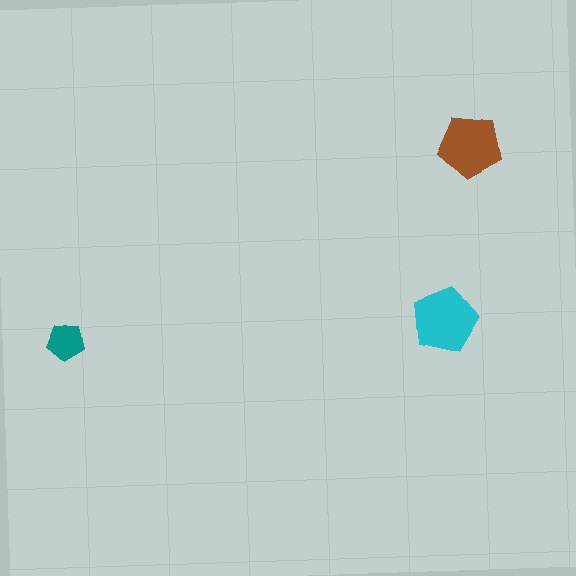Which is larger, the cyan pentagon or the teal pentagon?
The cyan one.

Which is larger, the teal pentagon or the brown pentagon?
The brown one.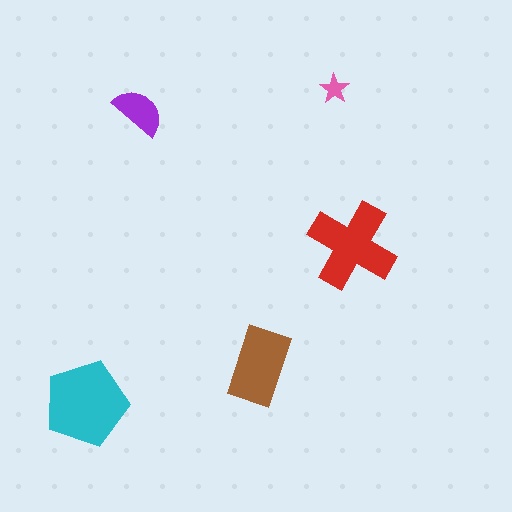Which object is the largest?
The cyan pentagon.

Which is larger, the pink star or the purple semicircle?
The purple semicircle.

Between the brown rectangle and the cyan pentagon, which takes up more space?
The cyan pentagon.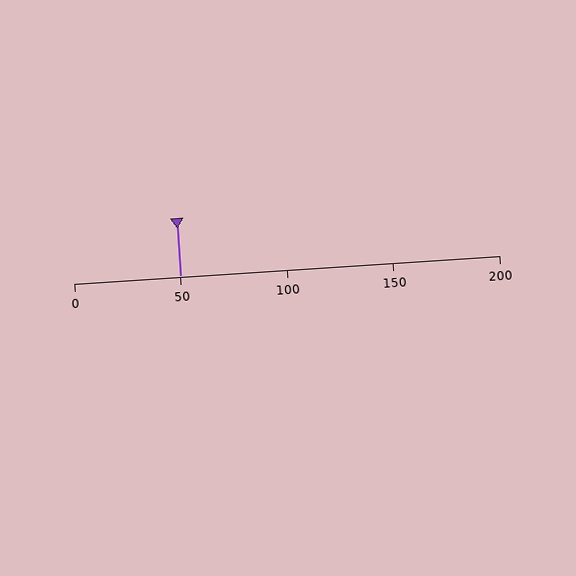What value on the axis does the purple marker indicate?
The marker indicates approximately 50.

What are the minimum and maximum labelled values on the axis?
The axis runs from 0 to 200.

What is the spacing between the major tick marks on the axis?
The major ticks are spaced 50 apart.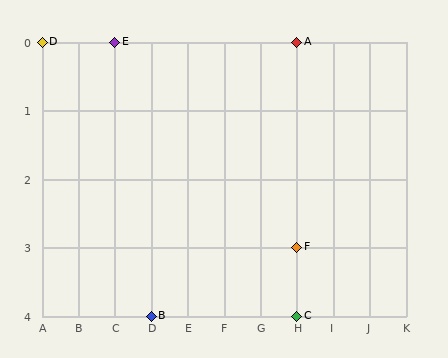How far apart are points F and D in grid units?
Points F and D are 7 columns and 3 rows apart (about 7.6 grid units diagonally).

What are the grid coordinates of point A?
Point A is at grid coordinates (H, 0).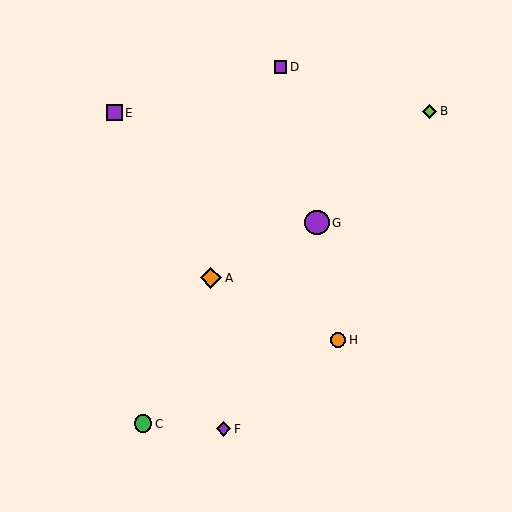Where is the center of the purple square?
The center of the purple square is at (281, 67).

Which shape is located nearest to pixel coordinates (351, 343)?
The orange circle (labeled H) at (338, 340) is nearest to that location.